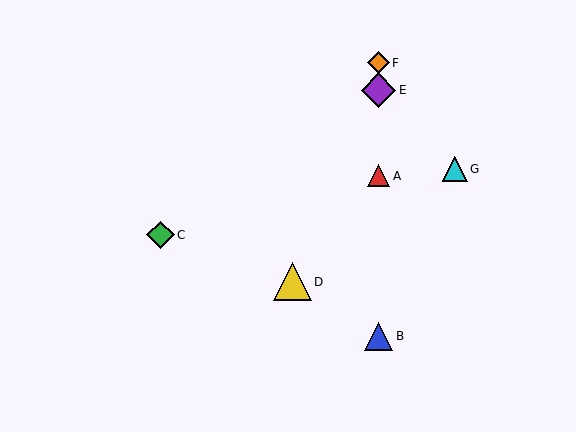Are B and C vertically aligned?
No, B is at x≈378 and C is at x≈160.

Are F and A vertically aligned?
Yes, both are at x≈378.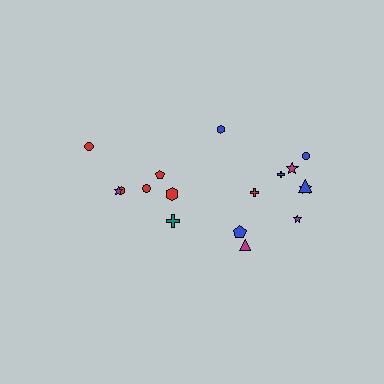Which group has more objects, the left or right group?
The right group.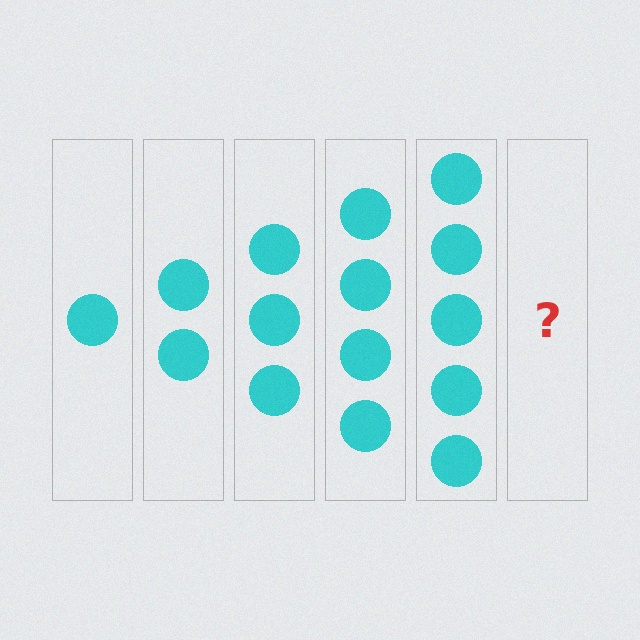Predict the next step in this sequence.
The next step is 6 circles.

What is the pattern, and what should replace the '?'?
The pattern is that each step adds one more circle. The '?' should be 6 circles.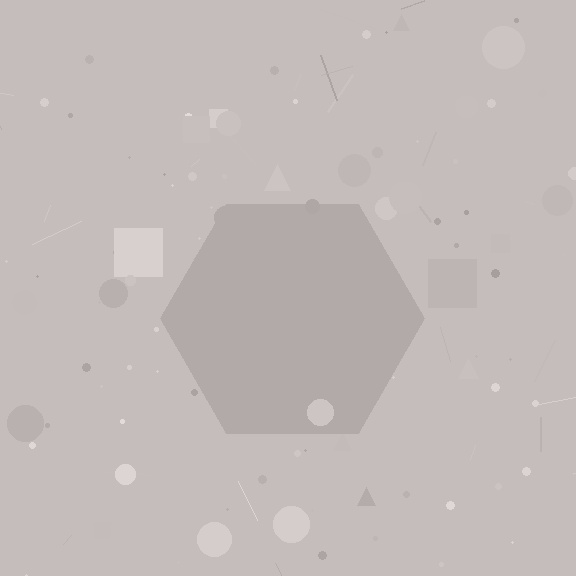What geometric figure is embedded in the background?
A hexagon is embedded in the background.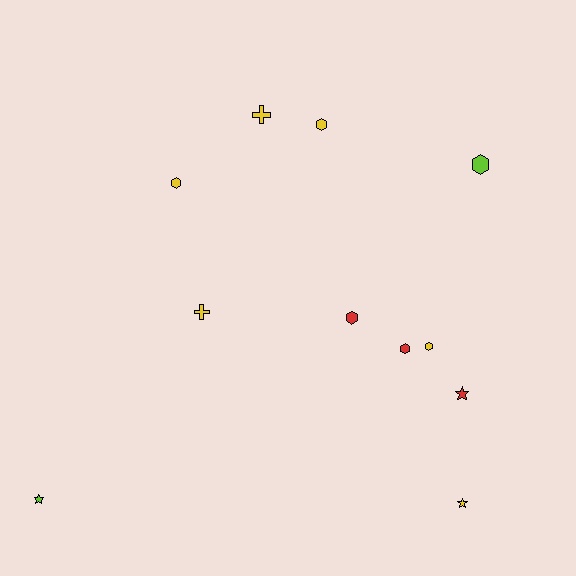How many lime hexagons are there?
There is 1 lime hexagon.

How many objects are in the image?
There are 11 objects.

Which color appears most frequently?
Yellow, with 6 objects.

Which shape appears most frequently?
Hexagon, with 6 objects.